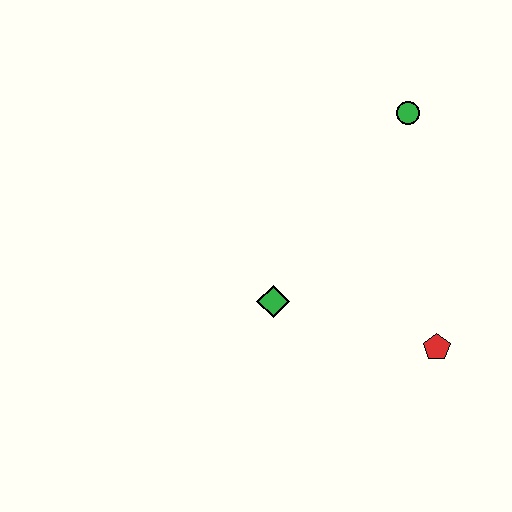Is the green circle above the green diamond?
Yes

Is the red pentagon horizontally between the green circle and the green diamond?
No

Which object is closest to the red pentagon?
The green diamond is closest to the red pentagon.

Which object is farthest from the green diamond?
The green circle is farthest from the green diamond.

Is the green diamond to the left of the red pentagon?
Yes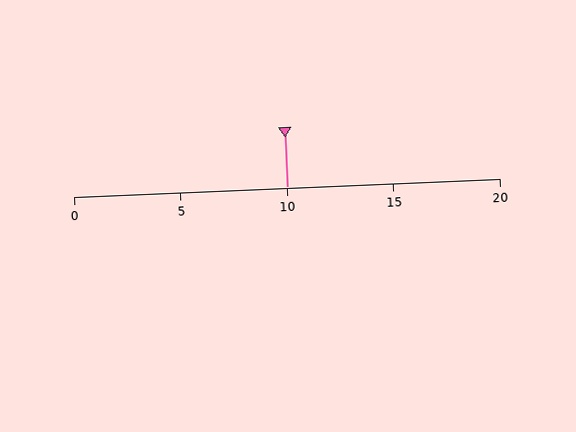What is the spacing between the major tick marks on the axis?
The major ticks are spaced 5 apart.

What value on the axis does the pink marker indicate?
The marker indicates approximately 10.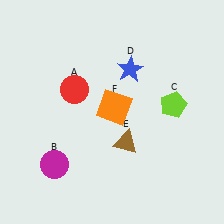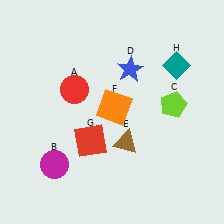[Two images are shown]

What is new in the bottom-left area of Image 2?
A red square (G) was added in the bottom-left area of Image 2.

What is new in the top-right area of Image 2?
A teal diamond (H) was added in the top-right area of Image 2.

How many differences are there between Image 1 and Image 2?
There are 2 differences between the two images.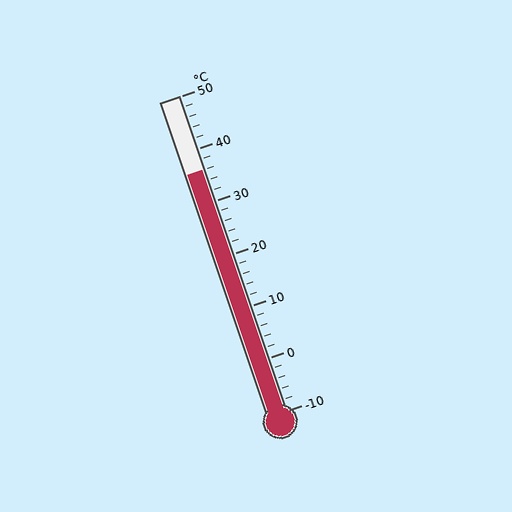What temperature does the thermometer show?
The thermometer shows approximately 36°C.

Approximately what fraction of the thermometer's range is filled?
The thermometer is filled to approximately 75% of its range.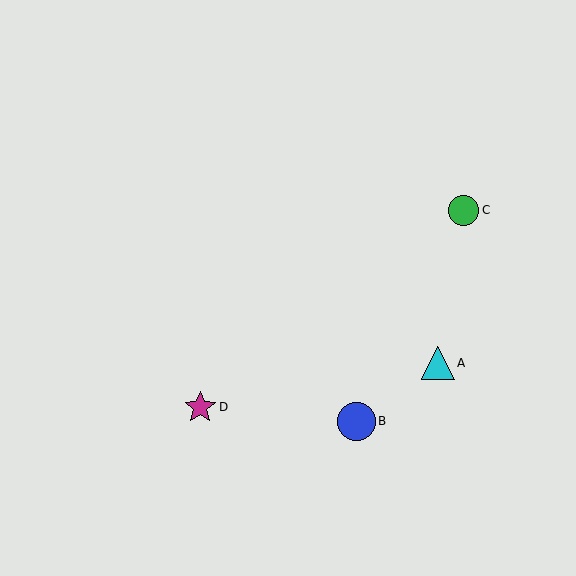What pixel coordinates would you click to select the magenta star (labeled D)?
Click at (200, 407) to select the magenta star D.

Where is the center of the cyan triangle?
The center of the cyan triangle is at (438, 363).